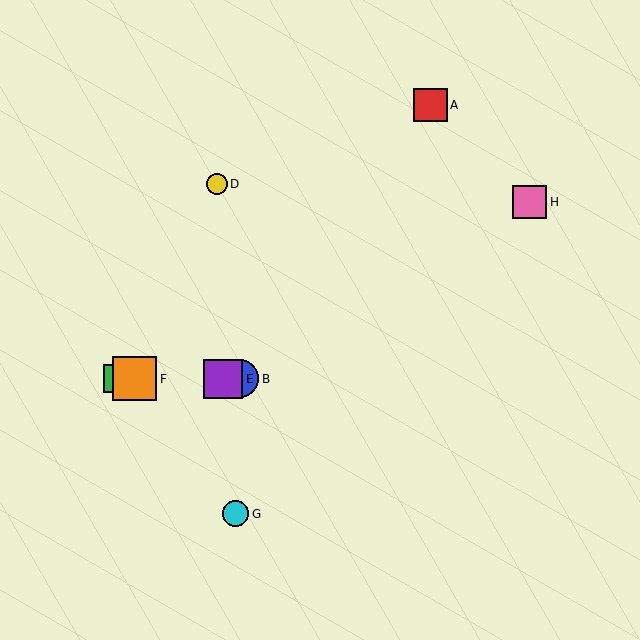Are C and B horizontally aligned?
Yes, both are at y≈379.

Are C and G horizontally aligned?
No, C is at y≈379 and G is at y≈514.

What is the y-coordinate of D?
Object D is at y≈184.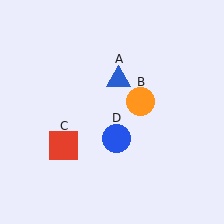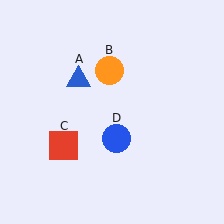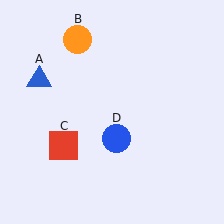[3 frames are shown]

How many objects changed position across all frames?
2 objects changed position: blue triangle (object A), orange circle (object B).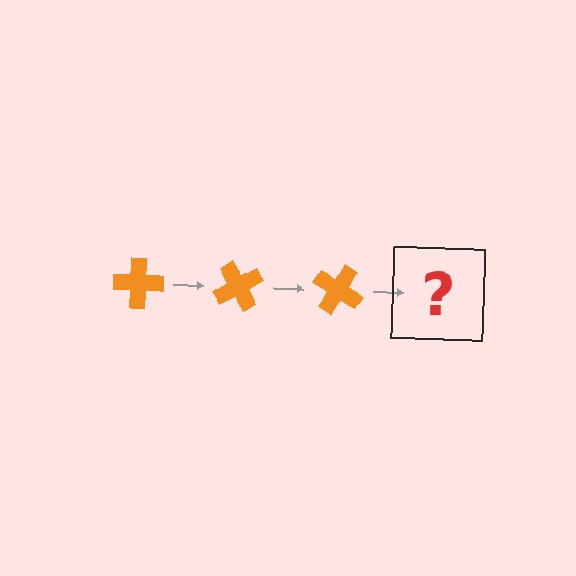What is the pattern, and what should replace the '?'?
The pattern is that the cross rotates 60 degrees each step. The '?' should be an orange cross rotated 180 degrees.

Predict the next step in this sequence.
The next step is an orange cross rotated 180 degrees.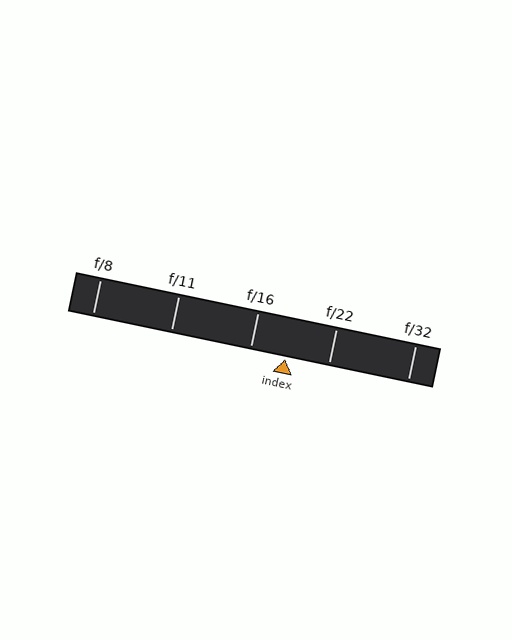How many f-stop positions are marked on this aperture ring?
There are 5 f-stop positions marked.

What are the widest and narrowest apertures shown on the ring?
The widest aperture shown is f/8 and the narrowest is f/32.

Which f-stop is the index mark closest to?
The index mark is closest to f/16.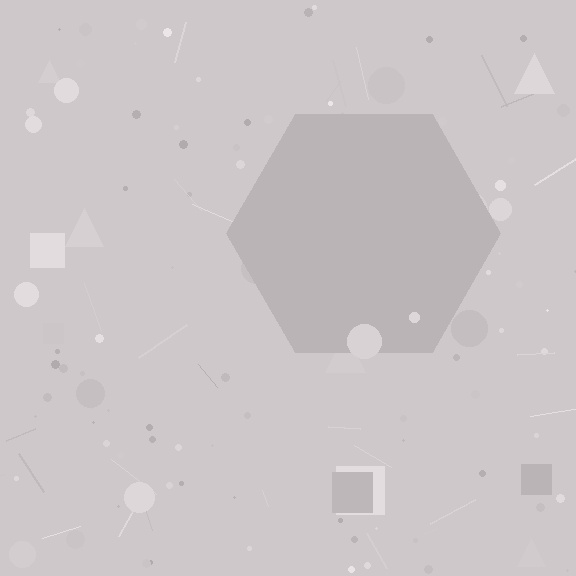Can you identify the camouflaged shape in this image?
The camouflaged shape is a hexagon.